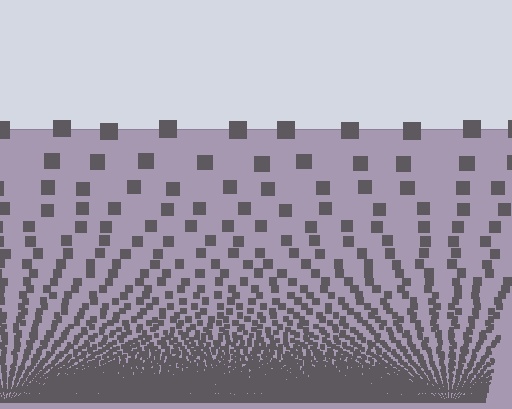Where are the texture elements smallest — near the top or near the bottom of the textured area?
Near the bottom.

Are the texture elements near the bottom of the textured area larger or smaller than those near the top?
Smaller. The gradient is inverted — elements near the bottom are smaller and denser.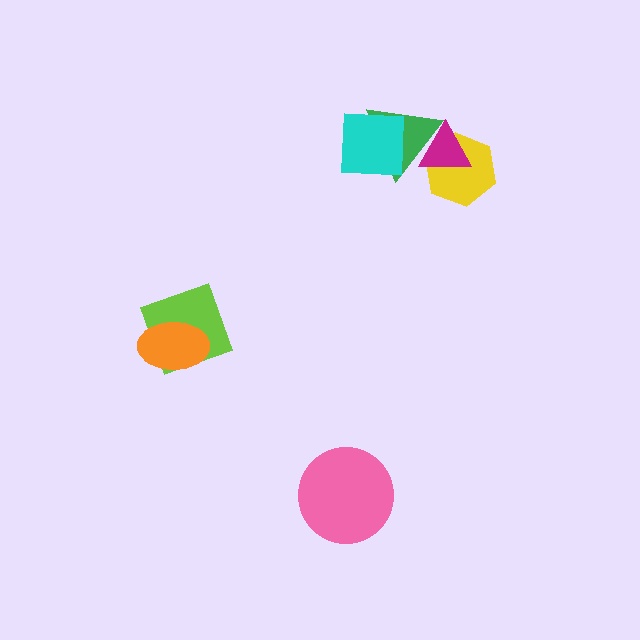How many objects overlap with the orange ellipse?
1 object overlaps with the orange ellipse.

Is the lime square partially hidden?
Yes, it is partially covered by another shape.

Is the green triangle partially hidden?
Yes, it is partially covered by another shape.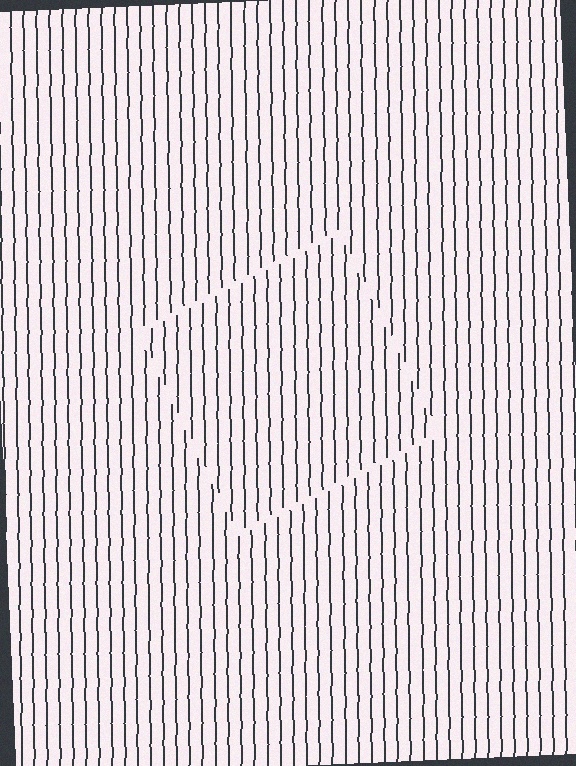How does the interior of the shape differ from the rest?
The interior of the shape contains the same grating, shifted by half a period — the contour is defined by the phase discontinuity where line-ends from the inner and outer gratings abut.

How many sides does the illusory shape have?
4 sides — the line-ends trace a square.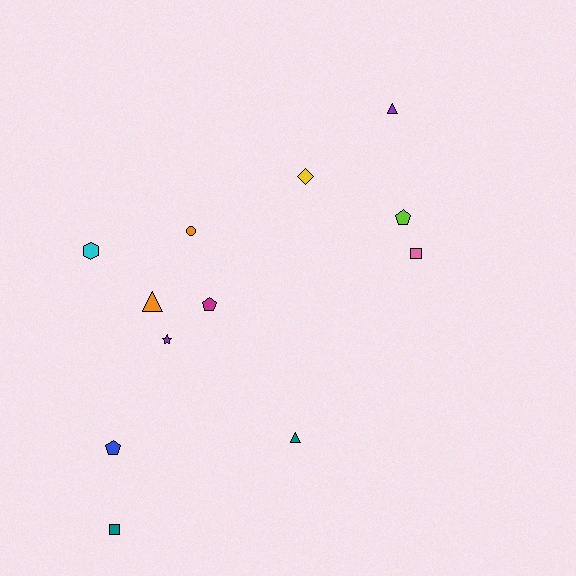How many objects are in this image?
There are 12 objects.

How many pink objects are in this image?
There is 1 pink object.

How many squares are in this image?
There are 2 squares.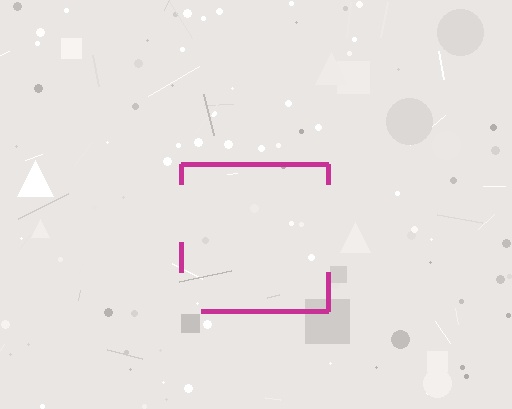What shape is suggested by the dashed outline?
The dashed outline suggests a square.